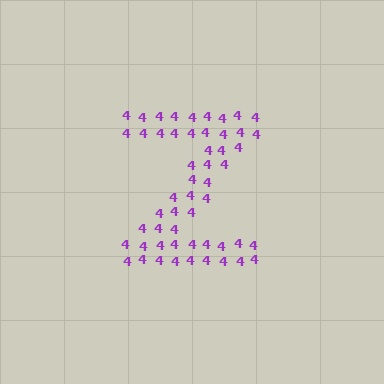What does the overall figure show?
The overall figure shows the letter Z.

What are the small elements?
The small elements are digit 4's.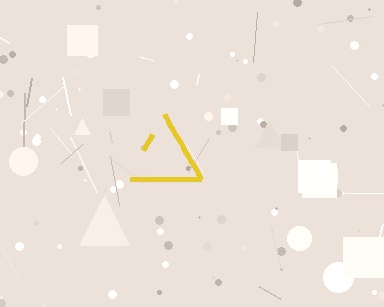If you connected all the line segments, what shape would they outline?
They would outline a triangle.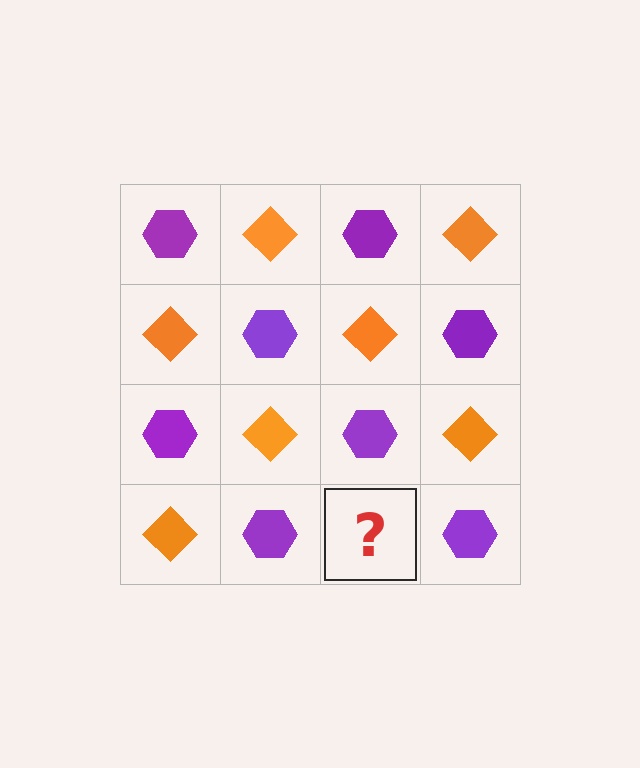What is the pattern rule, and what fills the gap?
The rule is that it alternates purple hexagon and orange diamond in a checkerboard pattern. The gap should be filled with an orange diamond.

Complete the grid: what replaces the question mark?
The question mark should be replaced with an orange diamond.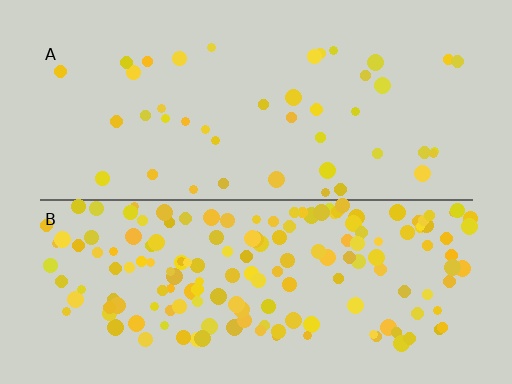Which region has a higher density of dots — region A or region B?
B (the bottom).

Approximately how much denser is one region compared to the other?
Approximately 3.8× — region B over region A.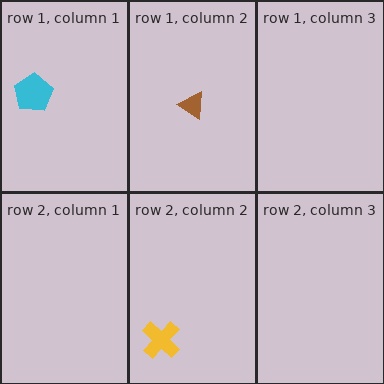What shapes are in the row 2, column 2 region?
The yellow cross.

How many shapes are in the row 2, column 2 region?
1.